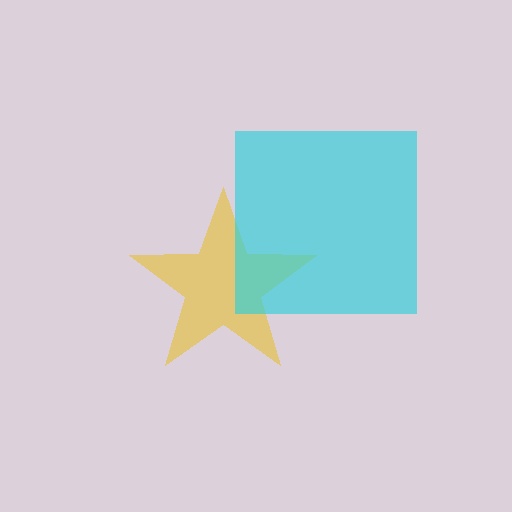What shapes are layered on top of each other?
The layered shapes are: a yellow star, a cyan square.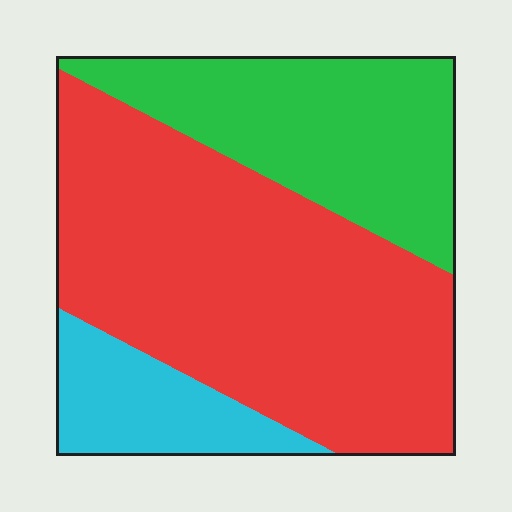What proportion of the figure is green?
Green takes up about one quarter (1/4) of the figure.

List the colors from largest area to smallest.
From largest to smallest: red, green, cyan.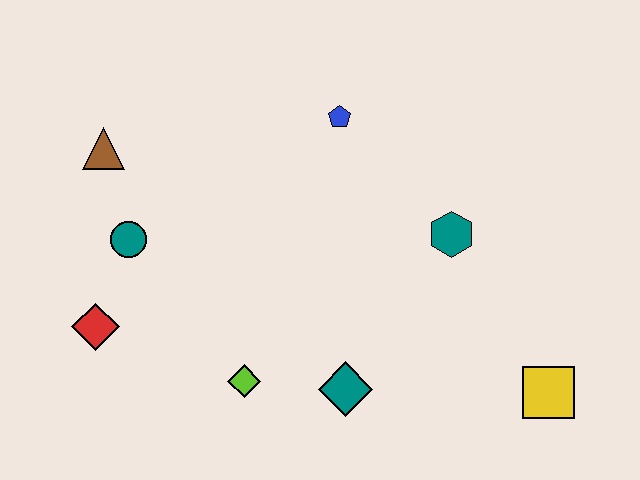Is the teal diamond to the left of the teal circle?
No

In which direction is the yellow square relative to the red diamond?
The yellow square is to the right of the red diamond.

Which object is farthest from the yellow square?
The brown triangle is farthest from the yellow square.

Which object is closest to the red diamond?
The teal circle is closest to the red diamond.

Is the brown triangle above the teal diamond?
Yes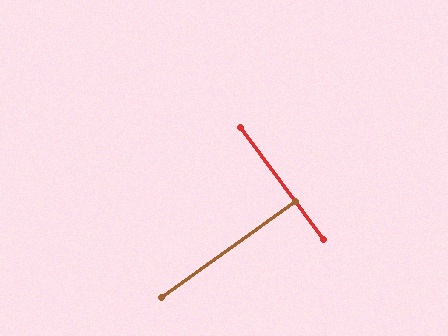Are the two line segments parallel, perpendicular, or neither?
Perpendicular — they meet at approximately 89°.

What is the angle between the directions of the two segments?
Approximately 89 degrees.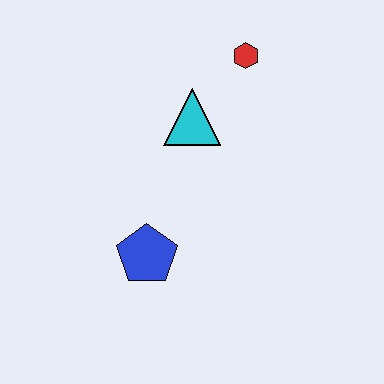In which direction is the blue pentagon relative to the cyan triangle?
The blue pentagon is below the cyan triangle.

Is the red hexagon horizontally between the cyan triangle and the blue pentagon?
No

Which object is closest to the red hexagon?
The cyan triangle is closest to the red hexagon.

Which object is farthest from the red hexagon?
The blue pentagon is farthest from the red hexagon.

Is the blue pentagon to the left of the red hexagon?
Yes